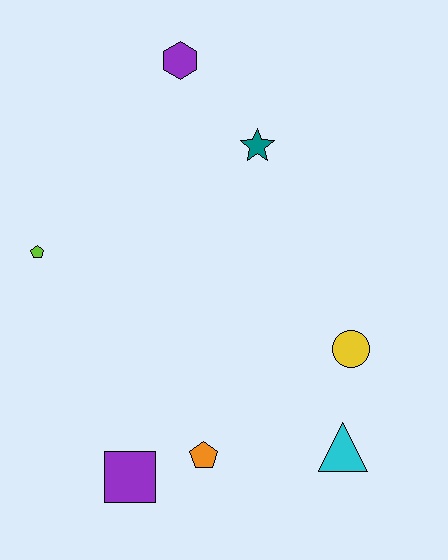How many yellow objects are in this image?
There is 1 yellow object.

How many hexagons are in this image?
There is 1 hexagon.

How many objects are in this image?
There are 7 objects.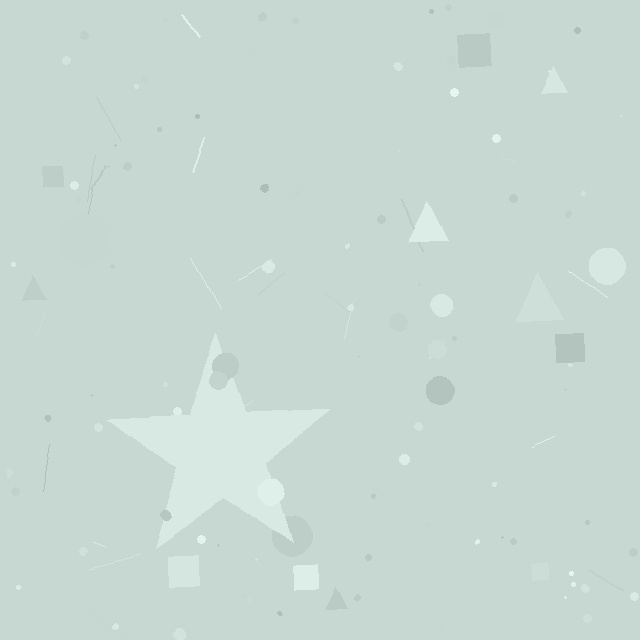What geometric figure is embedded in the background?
A star is embedded in the background.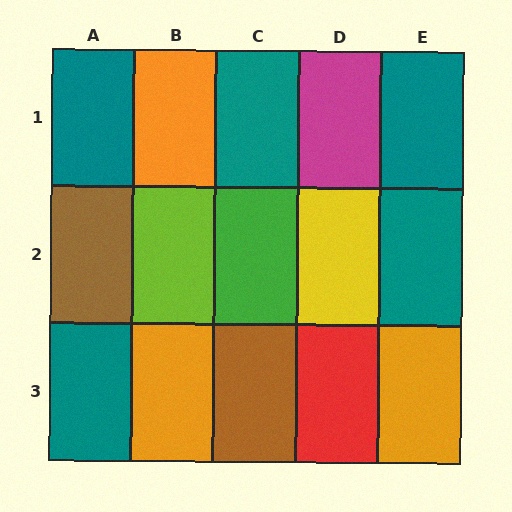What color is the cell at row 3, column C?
Brown.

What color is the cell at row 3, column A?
Teal.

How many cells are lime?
1 cell is lime.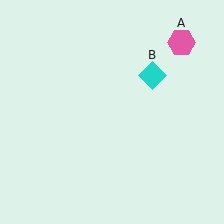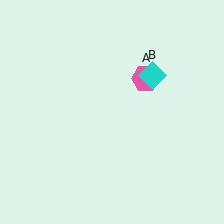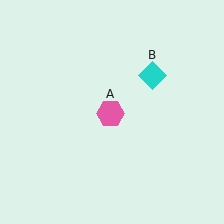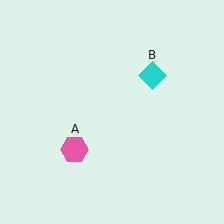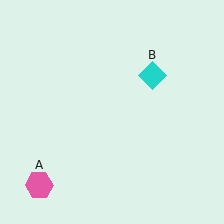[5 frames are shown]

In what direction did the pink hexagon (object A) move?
The pink hexagon (object A) moved down and to the left.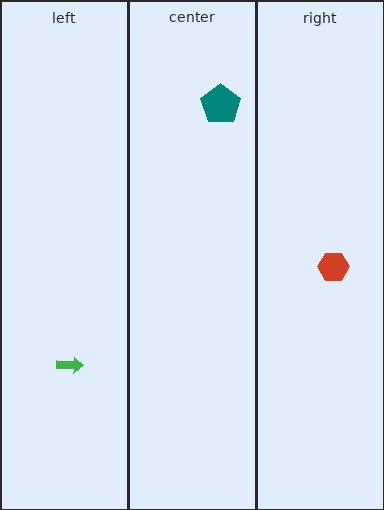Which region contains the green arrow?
The left region.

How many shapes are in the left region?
1.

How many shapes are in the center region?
1.